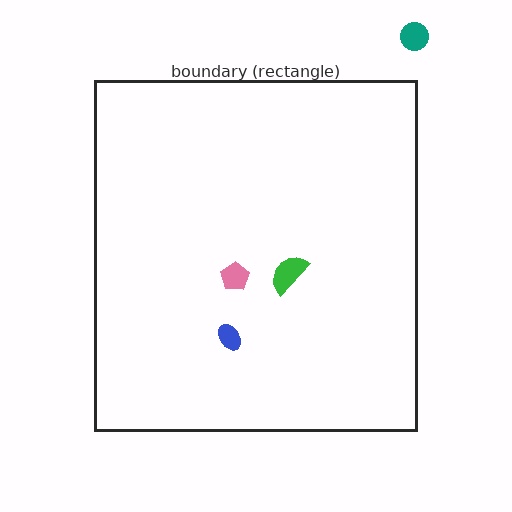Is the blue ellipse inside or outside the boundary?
Inside.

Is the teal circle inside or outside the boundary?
Outside.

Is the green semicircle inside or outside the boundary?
Inside.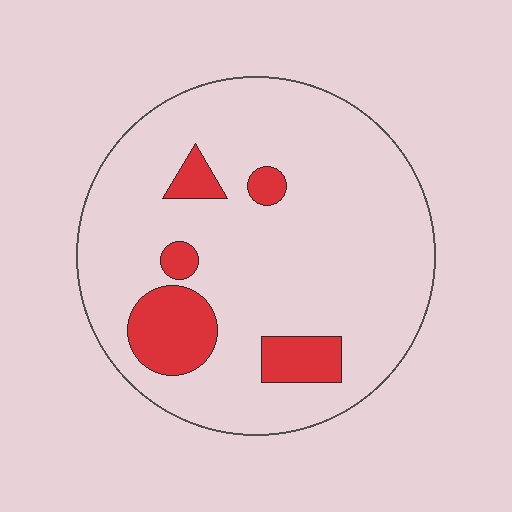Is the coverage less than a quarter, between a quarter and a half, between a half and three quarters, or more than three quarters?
Less than a quarter.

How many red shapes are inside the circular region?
5.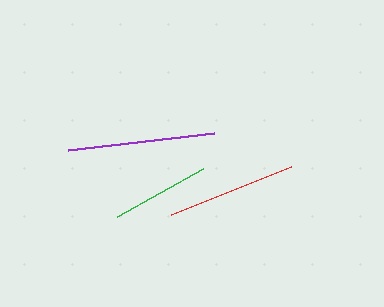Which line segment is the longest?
The purple line is the longest at approximately 147 pixels.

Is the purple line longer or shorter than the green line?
The purple line is longer than the green line.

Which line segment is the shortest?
The green line is the shortest at approximately 99 pixels.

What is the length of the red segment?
The red segment is approximately 129 pixels long.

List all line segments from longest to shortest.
From longest to shortest: purple, red, green.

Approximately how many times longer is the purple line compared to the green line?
The purple line is approximately 1.5 times the length of the green line.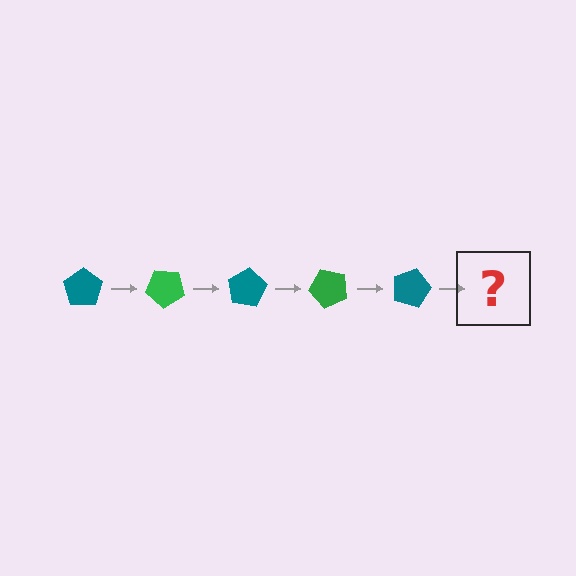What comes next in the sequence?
The next element should be a green pentagon, rotated 200 degrees from the start.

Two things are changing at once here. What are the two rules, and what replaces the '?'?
The two rules are that it rotates 40 degrees each step and the color cycles through teal and green. The '?' should be a green pentagon, rotated 200 degrees from the start.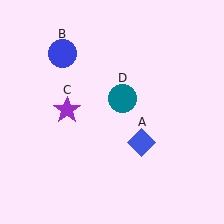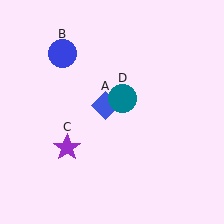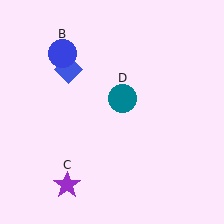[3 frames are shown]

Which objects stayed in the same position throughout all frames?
Blue circle (object B) and teal circle (object D) remained stationary.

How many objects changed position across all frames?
2 objects changed position: blue diamond (object A), purple star (object C).